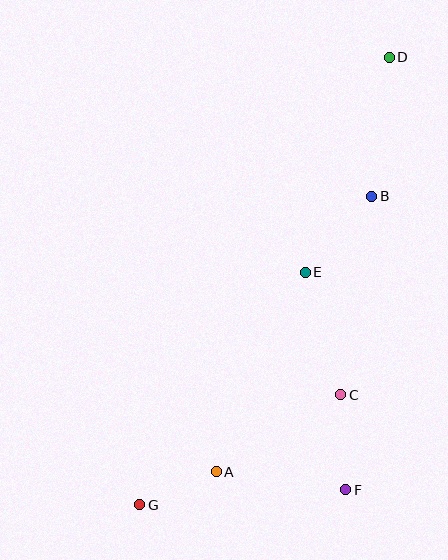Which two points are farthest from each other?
Points D and G are farthest from each other.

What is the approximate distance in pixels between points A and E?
The distance between A and E is approximately 218 pixels.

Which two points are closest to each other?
Points A and G are closest to each other.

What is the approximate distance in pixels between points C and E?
The distance between C and E is approximately 128 pixels.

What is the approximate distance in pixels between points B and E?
The distance between B and E is approximately 101 pixels.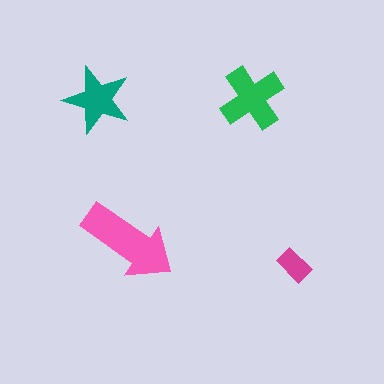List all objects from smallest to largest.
The magenta rectangle, the teal star, the green cross, the pink arrow.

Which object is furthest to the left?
The teal star is leftmost.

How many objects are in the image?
There are 4 objects in the image.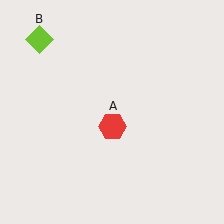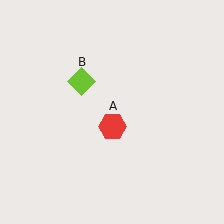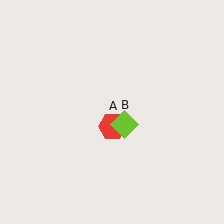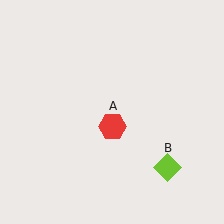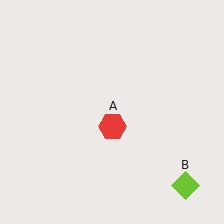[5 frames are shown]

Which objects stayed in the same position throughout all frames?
Red hexagon (object A) remained stationary.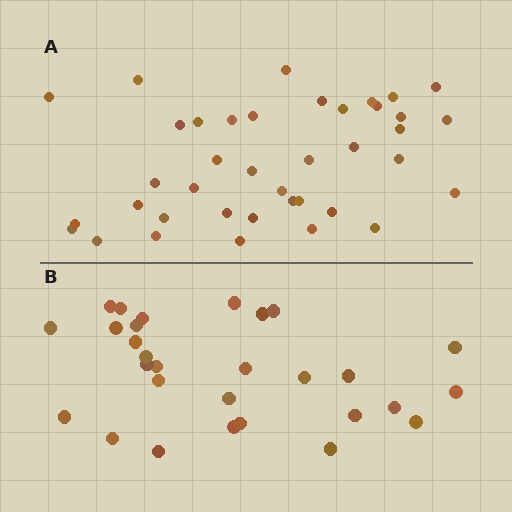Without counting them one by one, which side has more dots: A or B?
Region A (the top region) has more dots.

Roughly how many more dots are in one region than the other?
Region A has roughly 10 or so more dots than region B.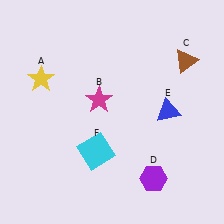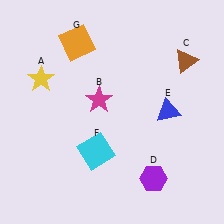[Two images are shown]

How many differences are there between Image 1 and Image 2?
There is 1 difference between the two images.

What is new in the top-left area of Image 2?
An orange square (G) was added in the top-left area of Image 2.